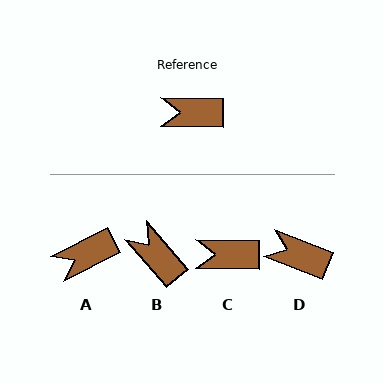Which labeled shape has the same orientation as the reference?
C.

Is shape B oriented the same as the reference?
No, it is off by about 49 degrees.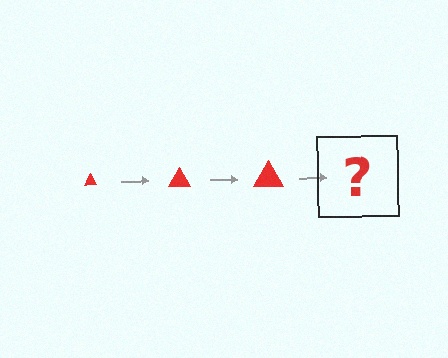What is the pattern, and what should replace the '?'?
The pattern is that the triangle gets progressively larger each step. The '?' should be a red triangle, larger than the previous one.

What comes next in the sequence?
The next element should be a red triangle, larger than the previous one.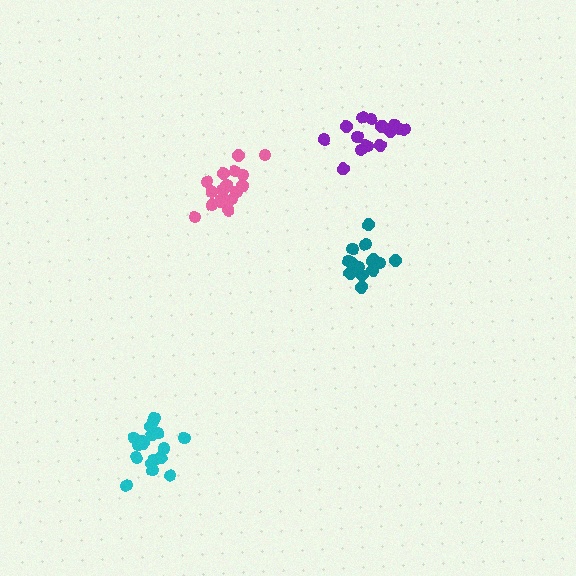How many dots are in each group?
Group 1: 15 dots, Group 2: 17 dots, Group 3: 19 dots, Group 4: 15 dots (66 total).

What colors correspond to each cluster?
The clusters are colored: teal, pink, cyan, purple.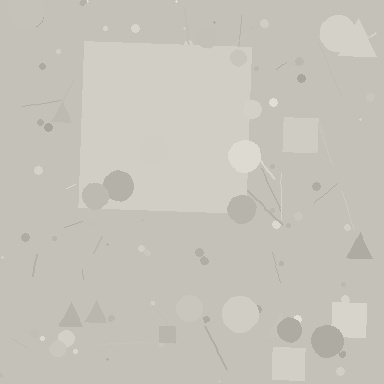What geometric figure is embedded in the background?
A square is embedded in the background.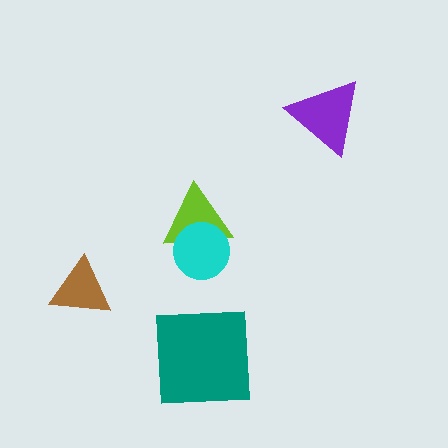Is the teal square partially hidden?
No, no other shape covers it.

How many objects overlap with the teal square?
0 objects overlap with the teal square.